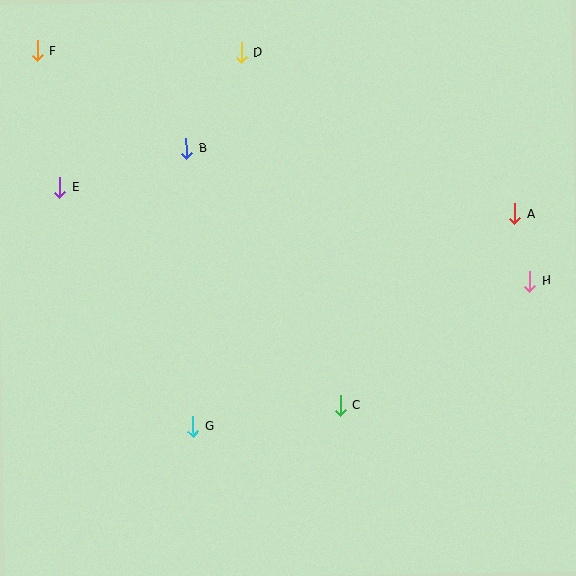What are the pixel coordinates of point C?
Point C is at (341, 405).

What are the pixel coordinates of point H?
Point H is at (530, 281).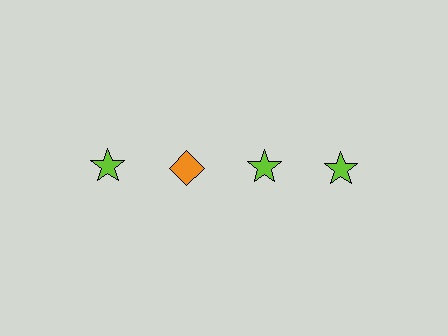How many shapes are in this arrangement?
There are 4 shapes arranged in a grid pattern.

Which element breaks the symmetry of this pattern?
The orange diamond in the top row, second from left column breaks the symmetry. All other shapes are lime stars.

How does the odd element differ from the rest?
It differs in both color (orange instead of lime) and shape (diamond instead of star).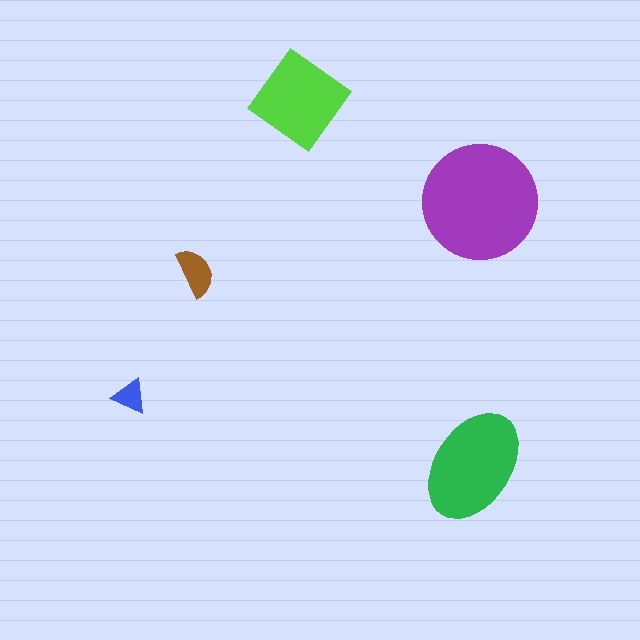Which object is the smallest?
The blue triangle.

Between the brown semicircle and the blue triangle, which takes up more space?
The brown semicircle.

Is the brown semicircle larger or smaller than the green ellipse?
Smaller.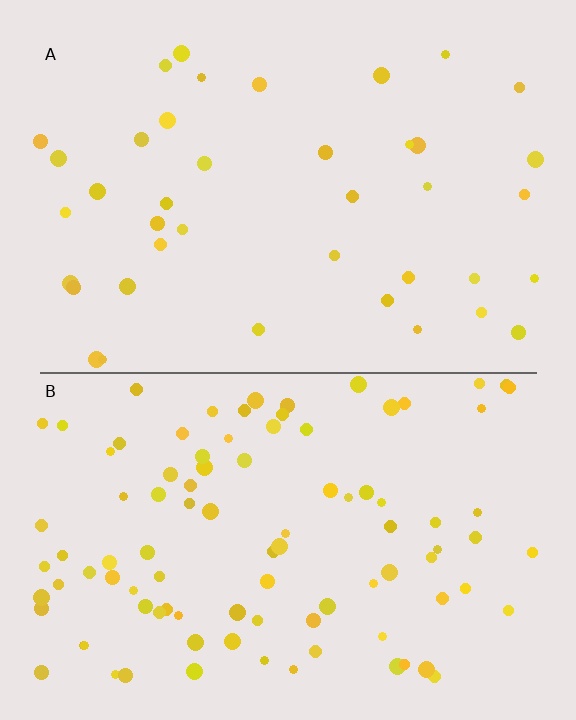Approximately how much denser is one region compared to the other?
Approximately 2.3× — region B over region A.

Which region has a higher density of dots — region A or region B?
B (the bottom).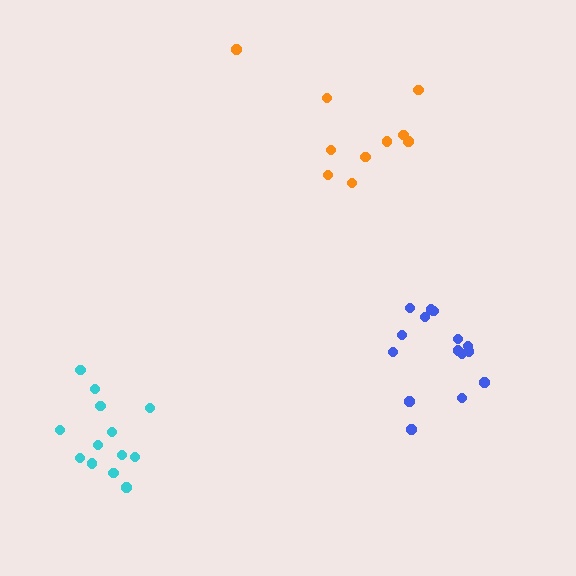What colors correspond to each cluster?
The clusters are colored: orange, blue, cyan.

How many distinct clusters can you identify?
There are 3 distinct clusters.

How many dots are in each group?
Group 1: 10 dots, Group 2: 15 dots, Group 3: 13 dots (38 total).